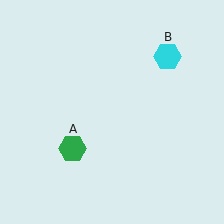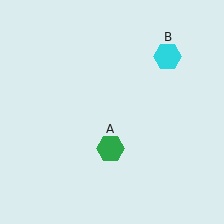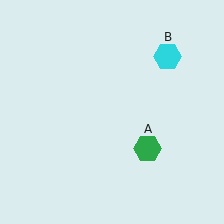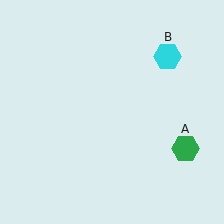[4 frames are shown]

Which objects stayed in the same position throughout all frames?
Cyan hexagon (object B) remained stationary.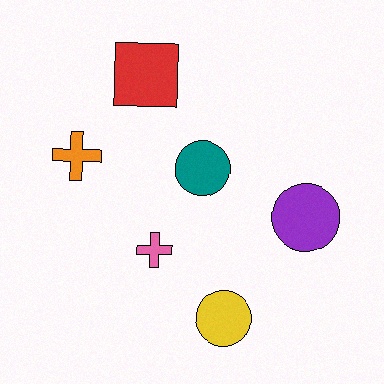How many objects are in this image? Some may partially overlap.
There are 6 objects.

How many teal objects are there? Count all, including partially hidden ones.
There is 1 teal object.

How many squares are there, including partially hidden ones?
There is 1 square.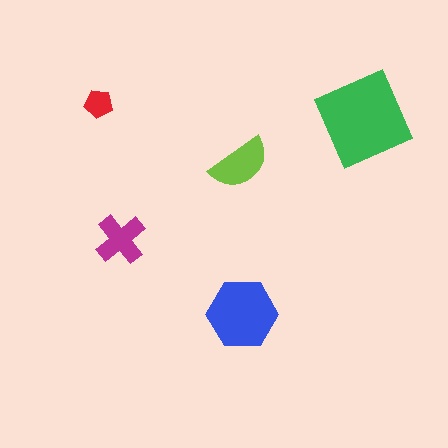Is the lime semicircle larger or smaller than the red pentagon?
Larger.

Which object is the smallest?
The red pentagon.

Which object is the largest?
The green square.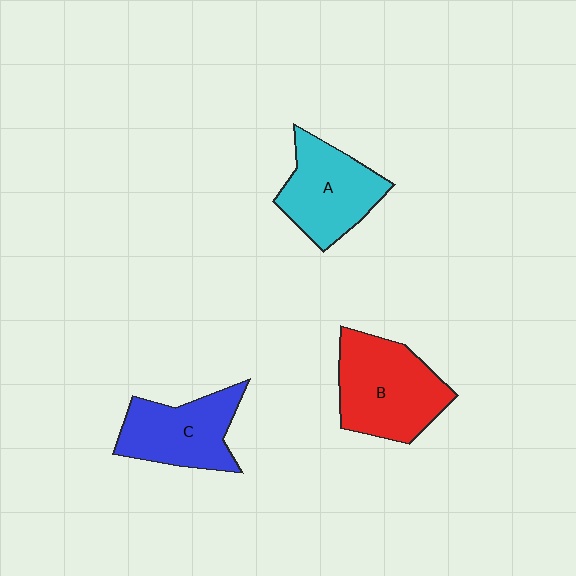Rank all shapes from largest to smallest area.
From largest to smallest: B (red), A (cyan), C (blue).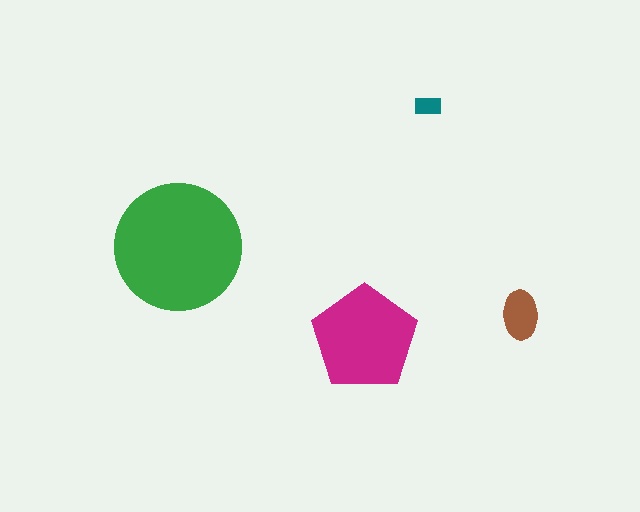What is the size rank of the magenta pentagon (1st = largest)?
2nd.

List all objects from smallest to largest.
The teal rectangle, the brown ellipse, the magenta pentagon, the green circle.